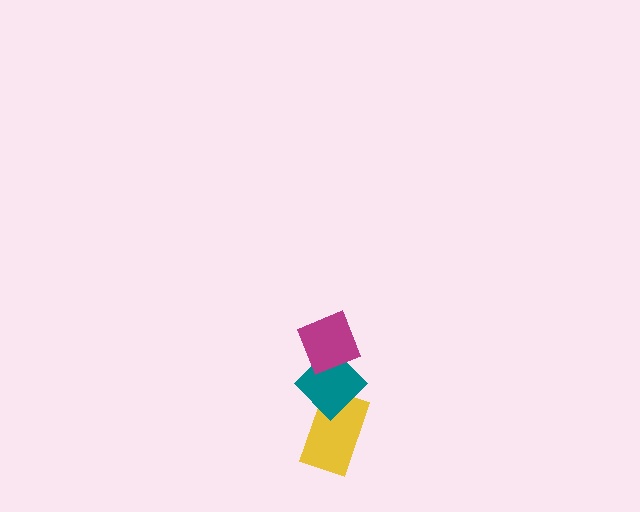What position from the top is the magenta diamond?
The magenta diamond is 1st from the top.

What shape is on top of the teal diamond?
The magenta diamond is on top of the teal diamond.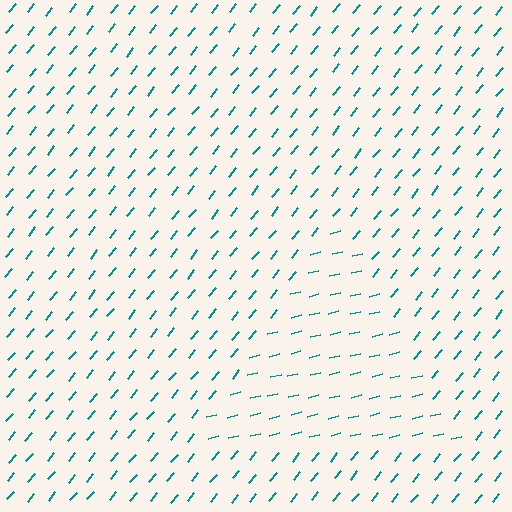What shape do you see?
I see a triangle.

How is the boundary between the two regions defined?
The boundary is defined purely by a change in line orientation (approximately 37 degrees difference). All lines are the same color and thickness.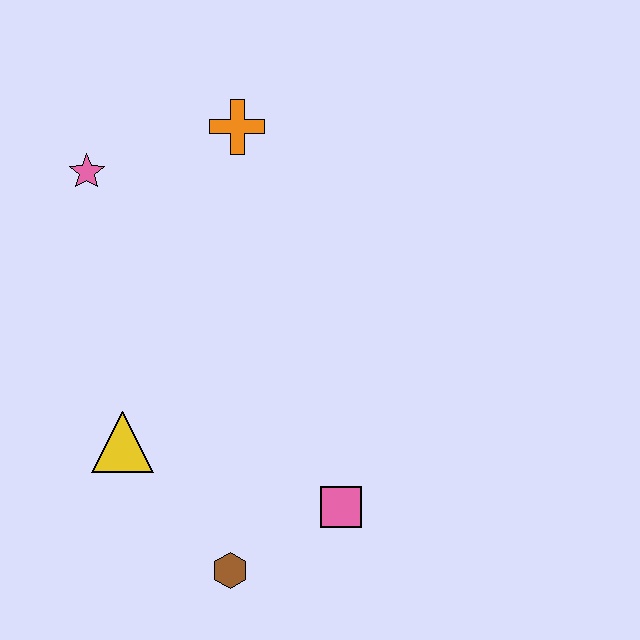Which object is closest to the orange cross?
The pink star is closest to the orange cross.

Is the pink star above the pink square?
Yes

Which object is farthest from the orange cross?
The brown hexagon is farthest from the orange cross.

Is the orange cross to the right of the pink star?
Yes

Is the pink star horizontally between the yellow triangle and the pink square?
No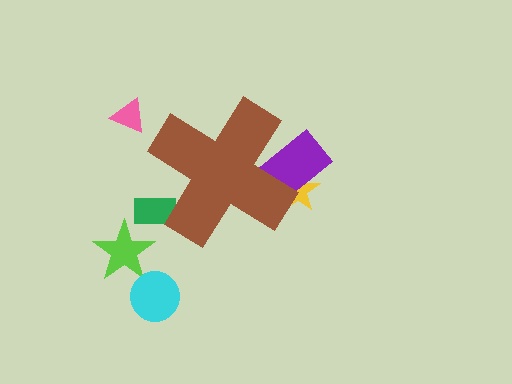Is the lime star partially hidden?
No, the lime star is fully visible.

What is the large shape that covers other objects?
A brown cross.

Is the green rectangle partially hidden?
Yes, the green rectangle is partially hidden behind the brown cross.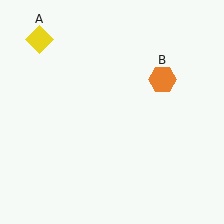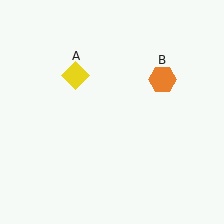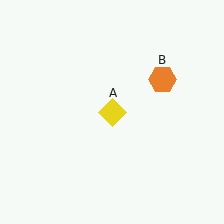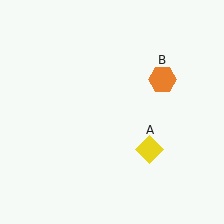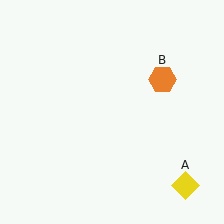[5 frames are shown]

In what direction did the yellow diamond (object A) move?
The yellow diamond (object A) moved down and to the right.